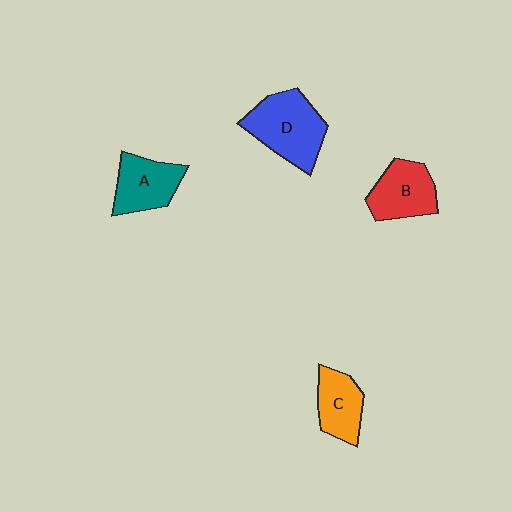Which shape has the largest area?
Shape D (blue).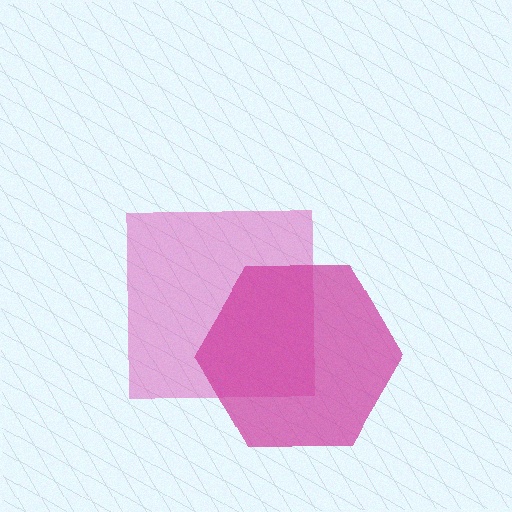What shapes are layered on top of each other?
The layered shapes are: a pink square, a magenta hexagon.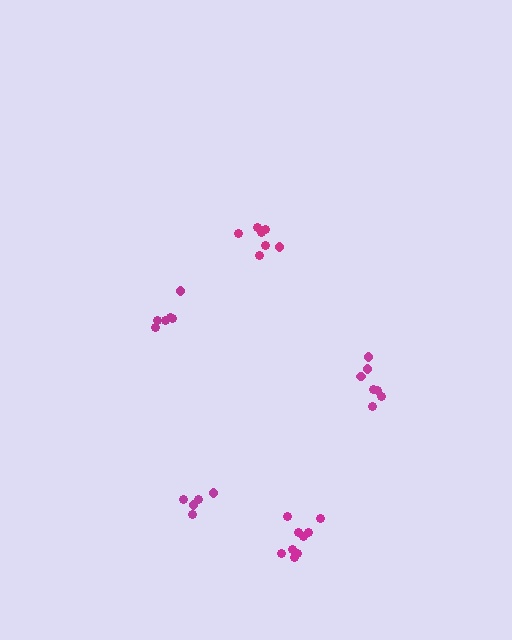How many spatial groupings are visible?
There are 5 spatial groupings.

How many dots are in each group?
Group 1: 5 dots, Group 2: 7 dots, Group 3: 9 dots, Group 4: 7 dots, Group 5: 6 dots (34 total).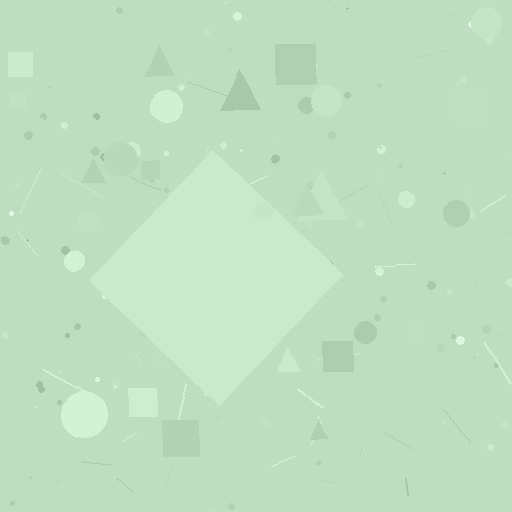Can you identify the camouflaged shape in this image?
The camouflaged shape is a diamond.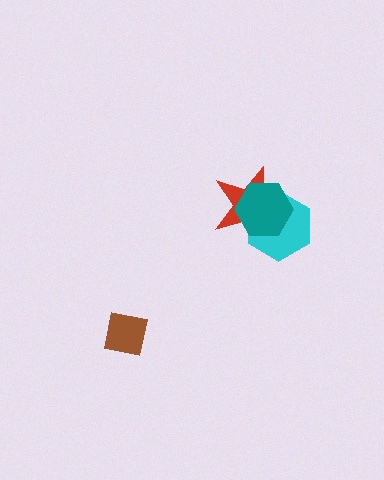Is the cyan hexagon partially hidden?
Yes, it is partially covered by another shape.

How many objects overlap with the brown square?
0 objects overlap with the brown square.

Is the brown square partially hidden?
No, no other shape covers it.